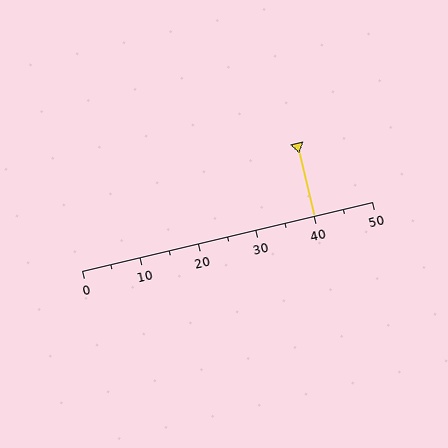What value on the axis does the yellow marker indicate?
The marker indicates approximately 40.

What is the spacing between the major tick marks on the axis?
The major ticks are spaced 10 apart.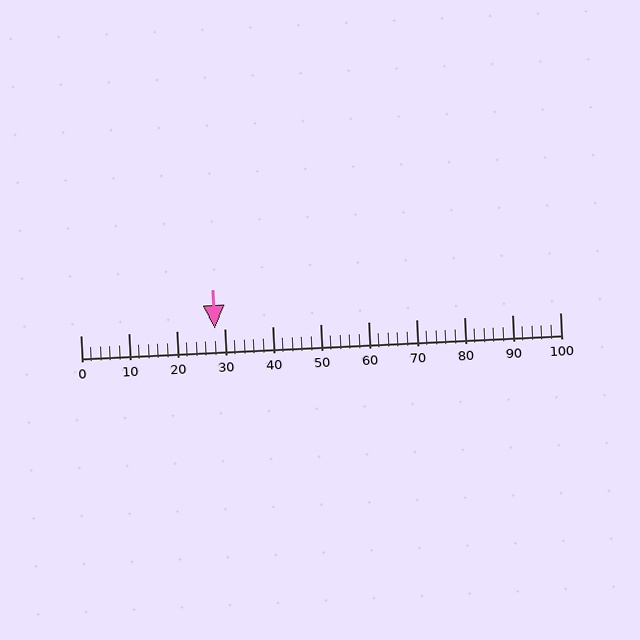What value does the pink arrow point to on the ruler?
The pink arrow points to approximately 28.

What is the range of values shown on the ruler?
The ruler shows values from 0 to 100.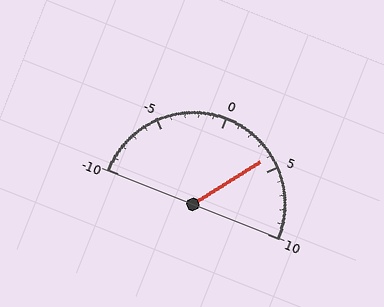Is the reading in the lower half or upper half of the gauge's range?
The reading is in the upper half of the range (-10 to 10).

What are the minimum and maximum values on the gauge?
The gauge ranges from -10 to 10.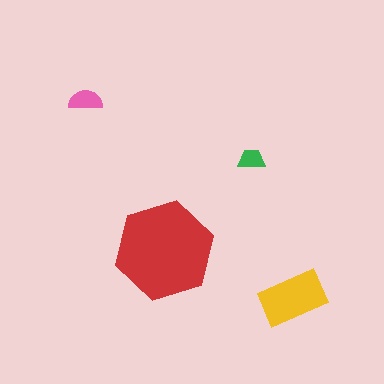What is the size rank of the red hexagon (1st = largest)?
1st.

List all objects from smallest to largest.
The green trapezoid, the pink semicircle, the yellow rectangle, the red hexagon.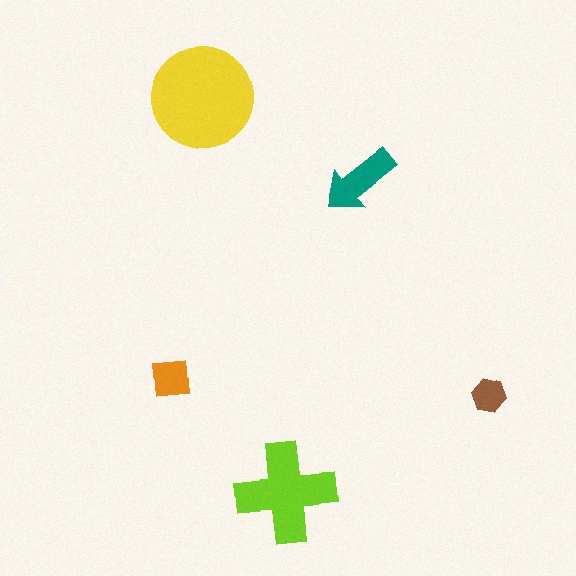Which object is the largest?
The yellow circle.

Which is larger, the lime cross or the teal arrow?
The lime cross.